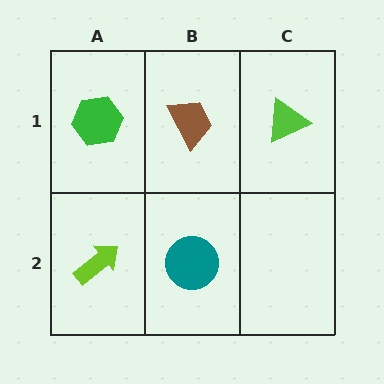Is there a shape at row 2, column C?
No, that cell is empty.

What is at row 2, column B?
A teal circle.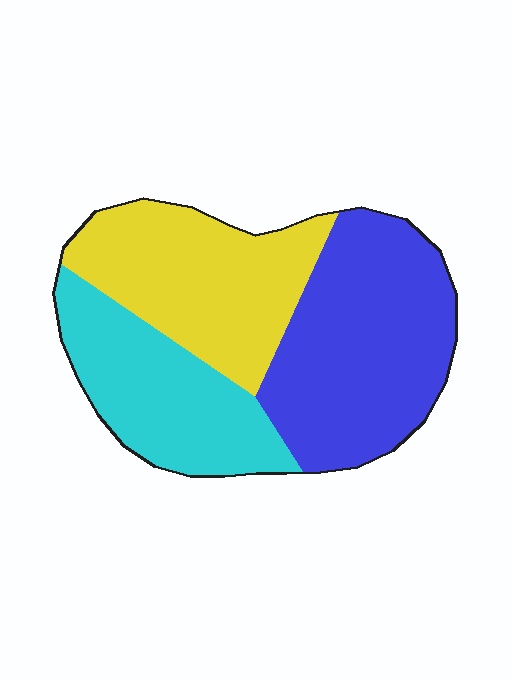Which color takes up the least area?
Cyan, at roughly 25%.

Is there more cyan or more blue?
Blue.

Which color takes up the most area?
Blue, at roughly 40%.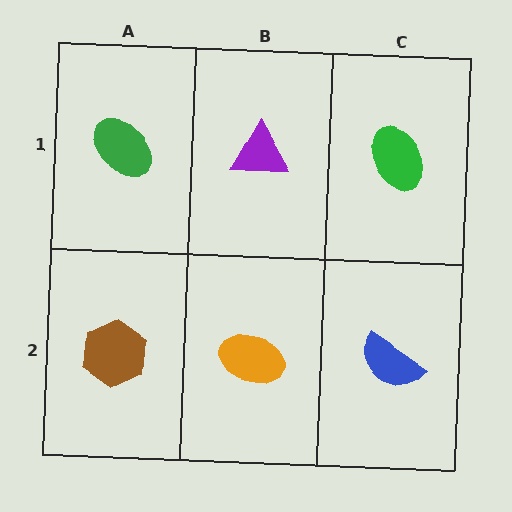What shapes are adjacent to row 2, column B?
A purple triangle (row 1, column B), a brown hexagon (row 2, column A), a blue semicircle (row 2, column C).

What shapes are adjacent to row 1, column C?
A blue semicircle (row 2, column C), a purple triangle (row 1, column B).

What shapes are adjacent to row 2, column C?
A green ellipse (row 1, column C), an orange ellipse (row 2, column B).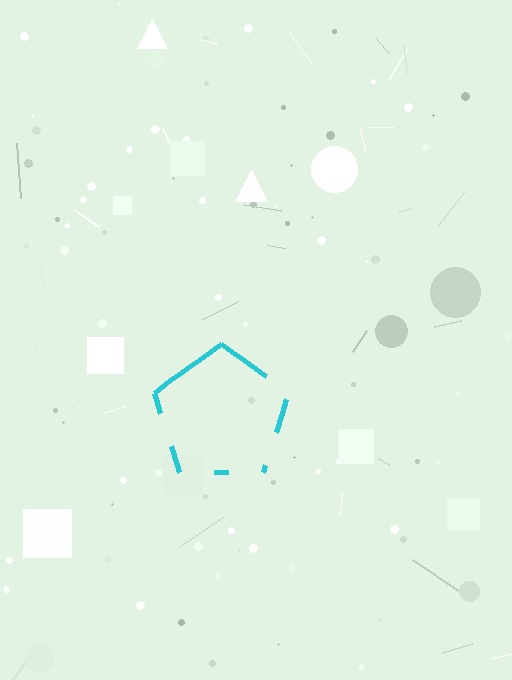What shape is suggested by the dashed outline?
The dashed outline suggests a pentagon.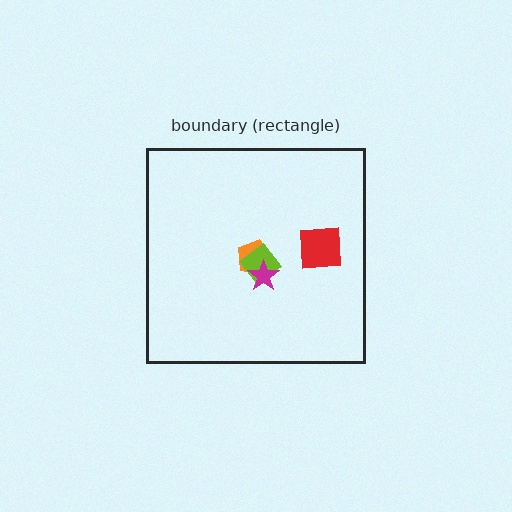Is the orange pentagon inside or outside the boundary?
Inside.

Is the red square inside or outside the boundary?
Inside.